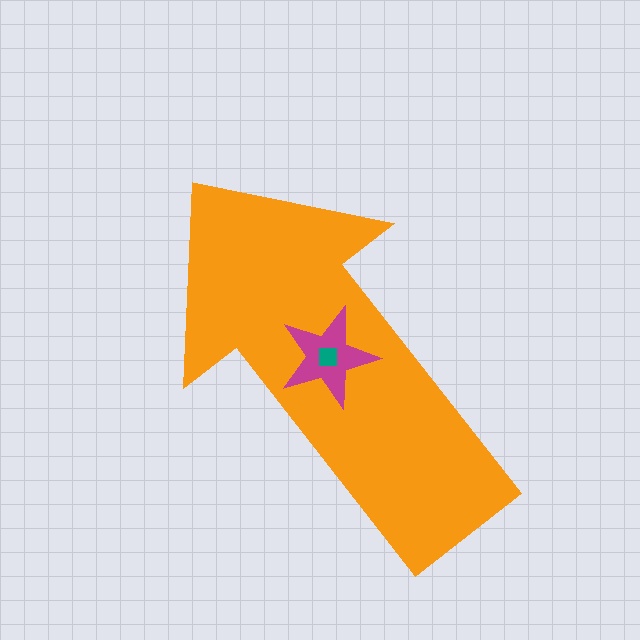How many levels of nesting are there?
3.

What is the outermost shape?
The orange arrow.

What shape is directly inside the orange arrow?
The magenta star.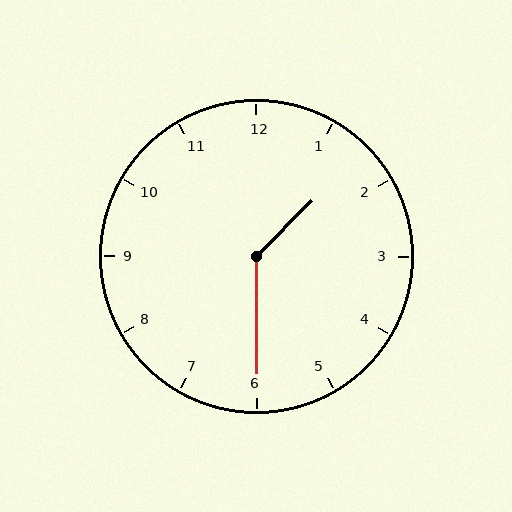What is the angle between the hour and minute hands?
Approximately 135 degrees.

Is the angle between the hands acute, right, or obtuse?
It is obtuse.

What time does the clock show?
1:30.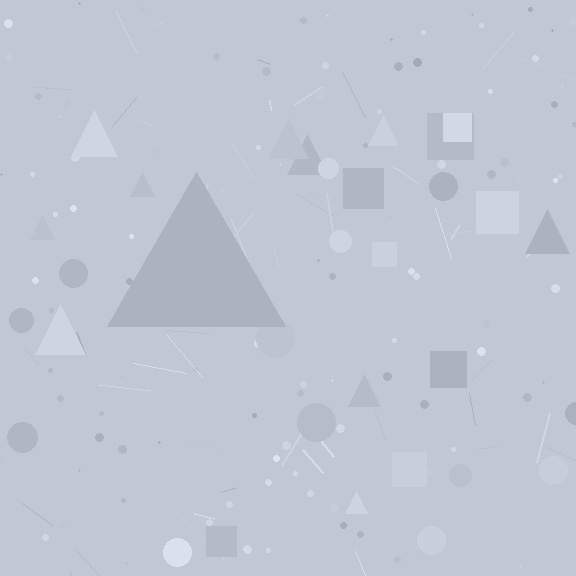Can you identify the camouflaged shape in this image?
The camouflaged shape is a triangle.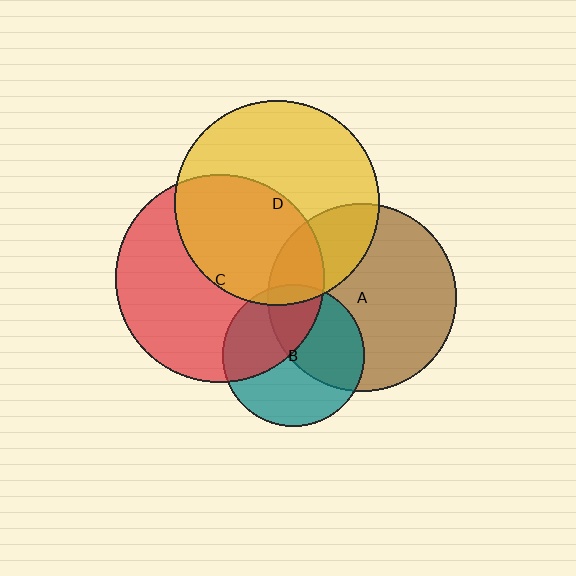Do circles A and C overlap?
Yes.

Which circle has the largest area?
Circle C (red).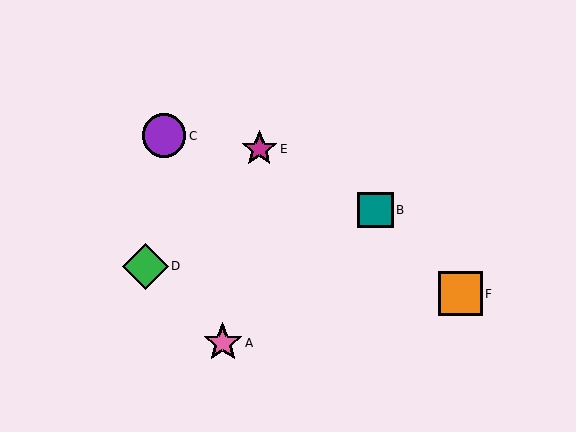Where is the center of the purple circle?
The center of the purple circle is at (164, 136).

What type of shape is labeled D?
Shape D is a green diamond.